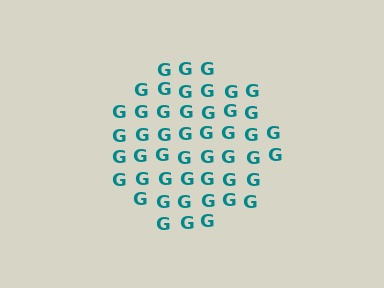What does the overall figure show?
The overall figure shows a circle.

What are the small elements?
The small elements are letter G's.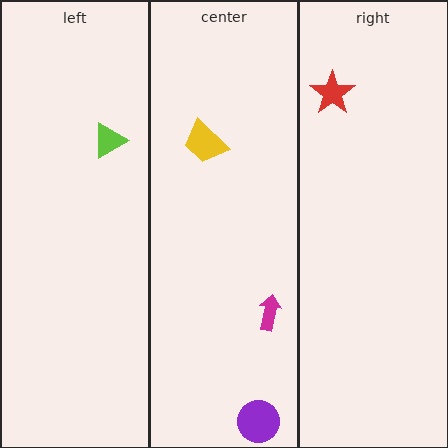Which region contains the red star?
The right region.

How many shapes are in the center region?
3.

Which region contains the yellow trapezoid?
The center region.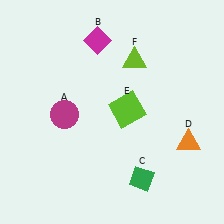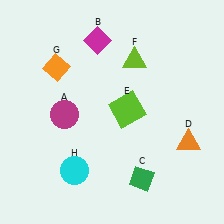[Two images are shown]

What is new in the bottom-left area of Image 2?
A cyan circle (H) was added in the bottom-left area of Image 2.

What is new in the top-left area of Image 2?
An orange diamond (G) was added in the top-left area of Image 2.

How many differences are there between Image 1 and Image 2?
There are 2 differences between the two images.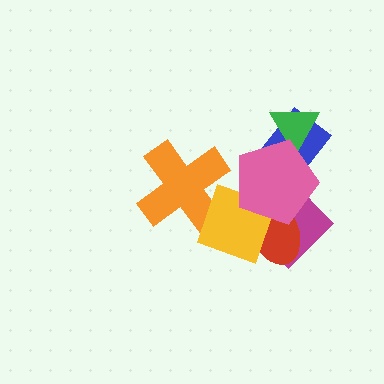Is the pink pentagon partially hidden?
No, no other shape covers it.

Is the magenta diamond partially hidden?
Yes, it is partially covered by another shape.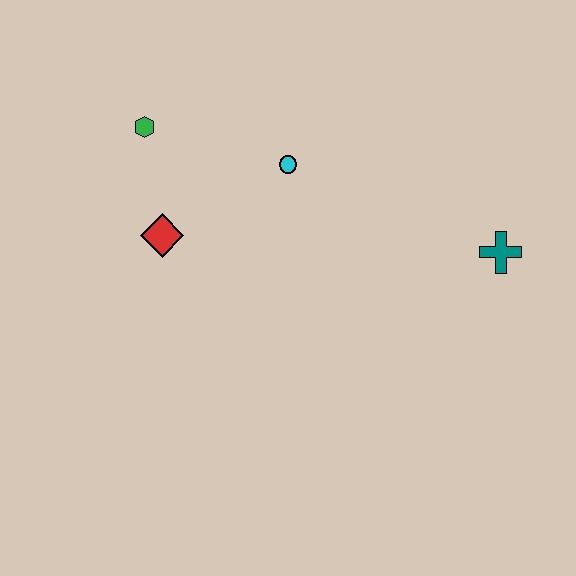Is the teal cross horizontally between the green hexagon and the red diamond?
No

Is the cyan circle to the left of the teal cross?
Yes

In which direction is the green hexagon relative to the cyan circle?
The green hexagon is to the left of the cyan circle.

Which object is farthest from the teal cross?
The green hexagon is farthest from the teal cross.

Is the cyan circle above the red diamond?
Yes